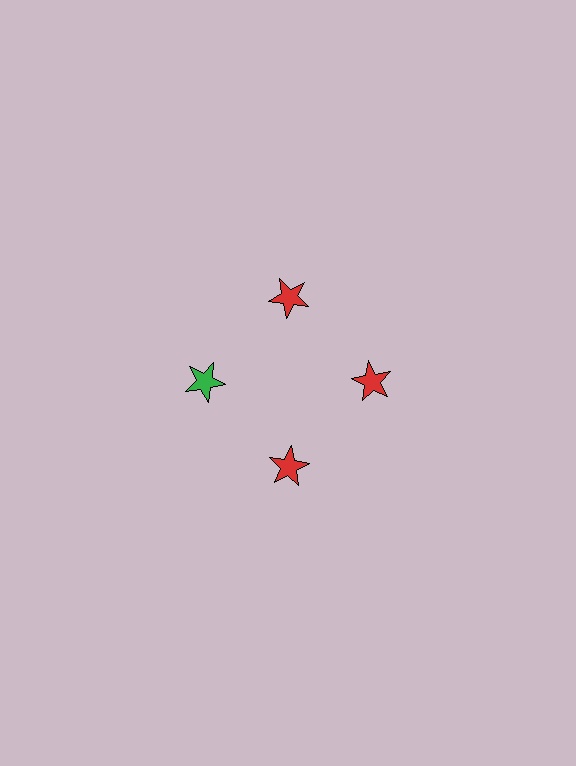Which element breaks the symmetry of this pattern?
The green star at roughly the 9 o'clock position breaks the symmetry. All other shapes are red stars.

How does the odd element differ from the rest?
It has a different color: green instead of red.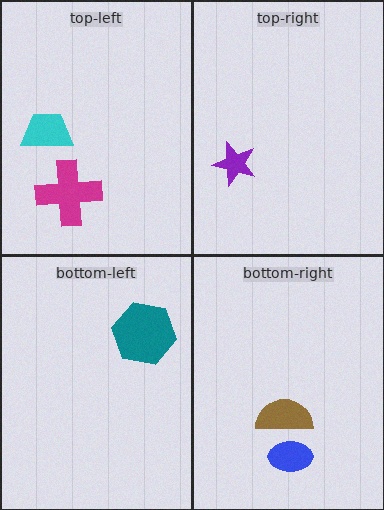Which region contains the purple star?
The top-right region.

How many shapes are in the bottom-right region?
2.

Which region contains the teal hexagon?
The bottom-left region.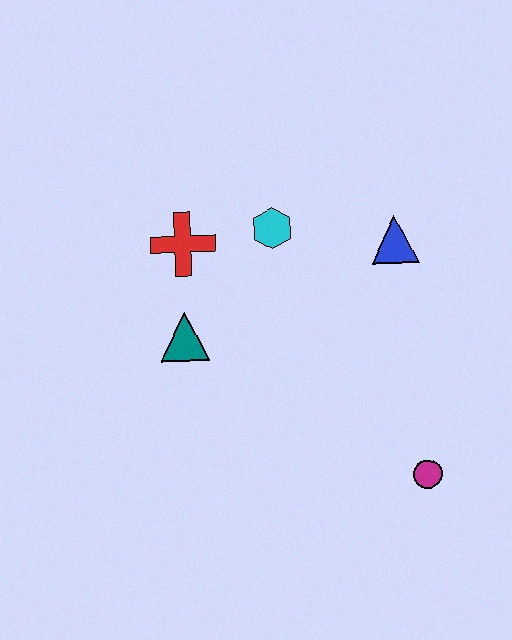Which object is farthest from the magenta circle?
The red cross is farthest from the magenta circle.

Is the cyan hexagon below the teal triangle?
No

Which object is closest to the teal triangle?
The red cross is closest to the teal triangle.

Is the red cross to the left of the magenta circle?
Yes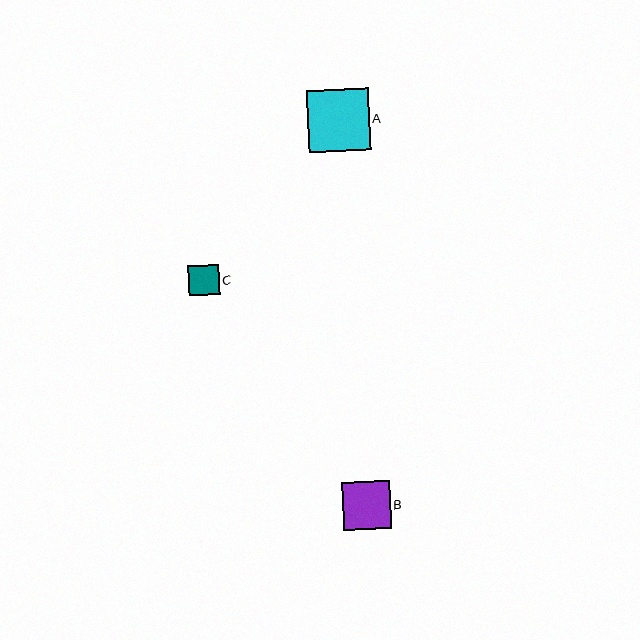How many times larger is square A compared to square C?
Square A is approximately 2.0 times the size of square C.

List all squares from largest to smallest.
From largest to smallest: A, B, C.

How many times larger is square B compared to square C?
Square B is approximately 1.6 times the size of square C.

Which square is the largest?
Square A is the largest with a size of approximately 62 pixels.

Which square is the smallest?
Square C is the smallest with a size of approximately 31 pixels.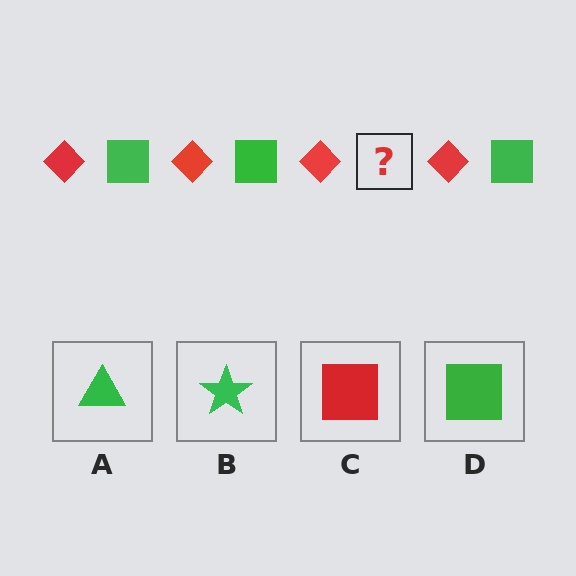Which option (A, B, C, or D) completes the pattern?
D.